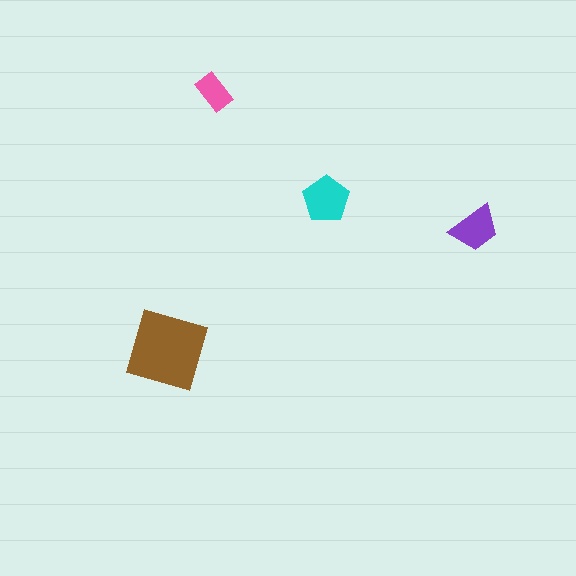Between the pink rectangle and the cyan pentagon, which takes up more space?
The cyan pentagon.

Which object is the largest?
The brown diamond.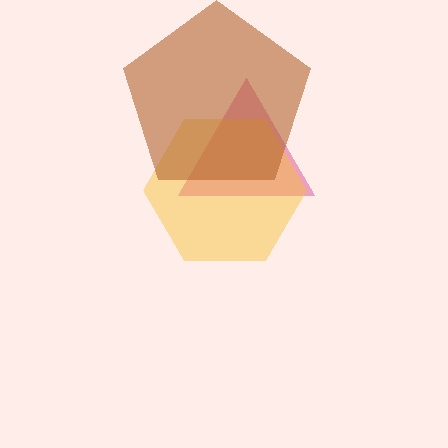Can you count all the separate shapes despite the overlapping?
Yes, there are 3 separate shapes.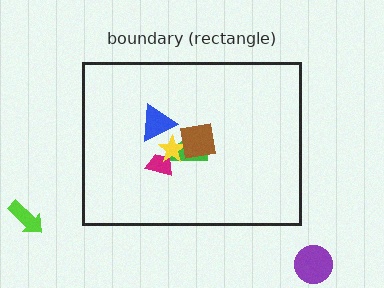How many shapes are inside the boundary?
5 inside, 2 outside.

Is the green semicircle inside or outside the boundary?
Inside.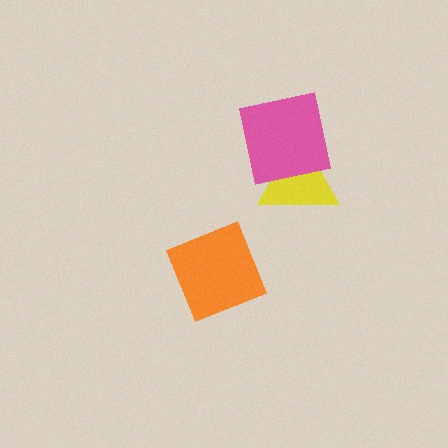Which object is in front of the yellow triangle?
The pink square is in front of the yellow triangle.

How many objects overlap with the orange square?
0 objects overlap with the orange square.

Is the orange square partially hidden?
No, no other shape covers it.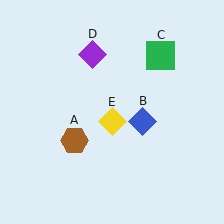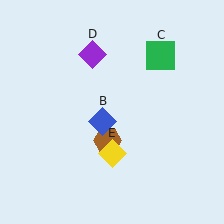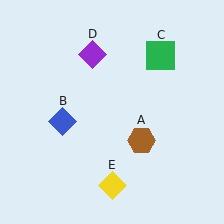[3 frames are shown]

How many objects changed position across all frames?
3 objects changed position: brown hexagon (object A), blue diamond (object B), yellow diamond (object E).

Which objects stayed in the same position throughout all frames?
Green square (object C) and purple diamond (object D) remained stationary.